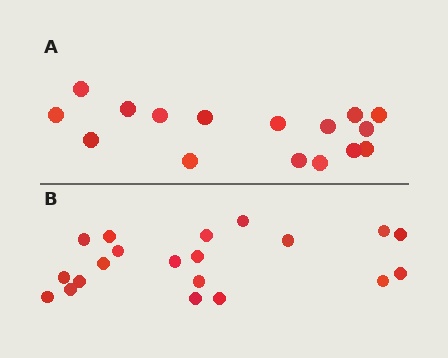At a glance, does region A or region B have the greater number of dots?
Region B (the bottom region) has more dots.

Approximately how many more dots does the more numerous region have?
Region B has about 4 more dots than region A.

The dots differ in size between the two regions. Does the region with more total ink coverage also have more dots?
No. Region A has more total ink coverage because its dots are larger, but region B actually contains more individual dots. Total area can be misleading — the number of items is what matters here.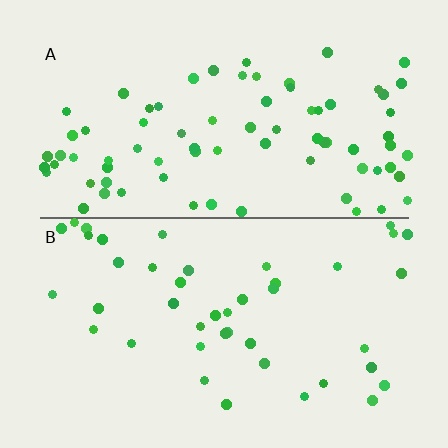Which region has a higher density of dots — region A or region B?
A (the top).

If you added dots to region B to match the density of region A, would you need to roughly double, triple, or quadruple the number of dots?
Approximately double.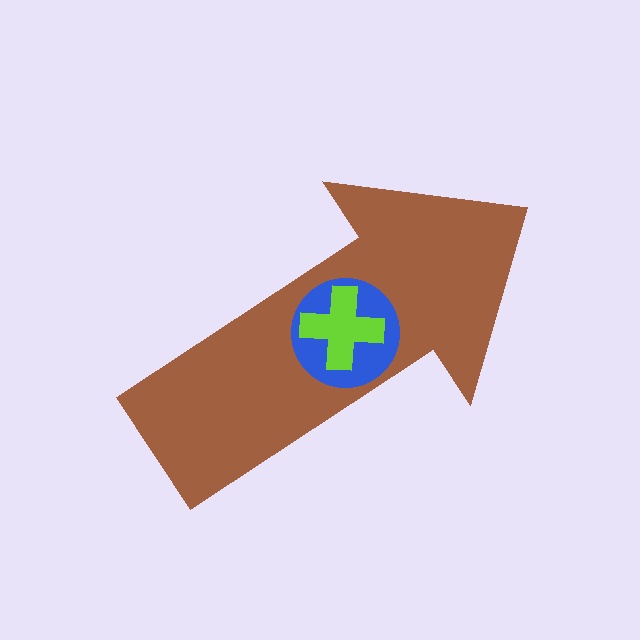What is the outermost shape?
The brown arrow.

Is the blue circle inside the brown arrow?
Yes.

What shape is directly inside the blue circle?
The lime cross.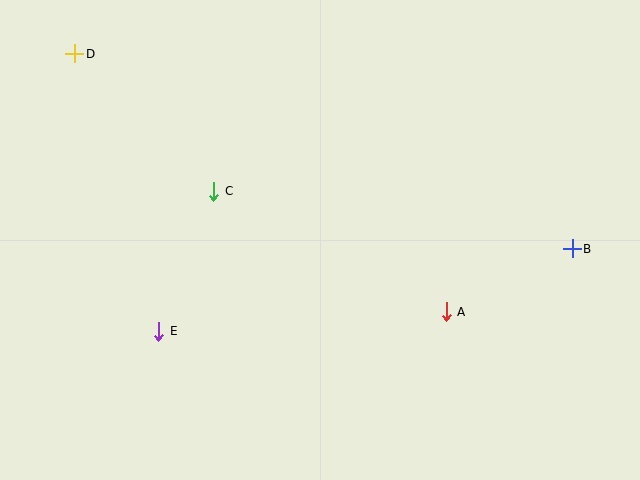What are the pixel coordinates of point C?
Point C is at (214, 191).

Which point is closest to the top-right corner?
Point B is closest to the top-right corner.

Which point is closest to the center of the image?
Point C at (214, 191) is closest to the center.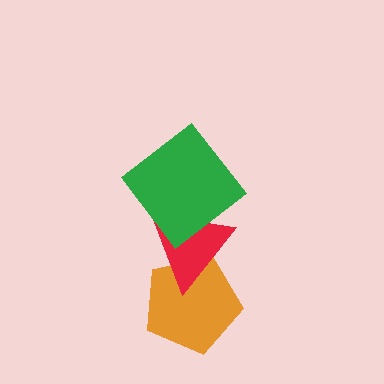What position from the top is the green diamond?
The green diamond is 1st from the top.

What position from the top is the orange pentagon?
The orange pentagon is 3rd from the top.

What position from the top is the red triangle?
The red triangle is 2nd from the top.